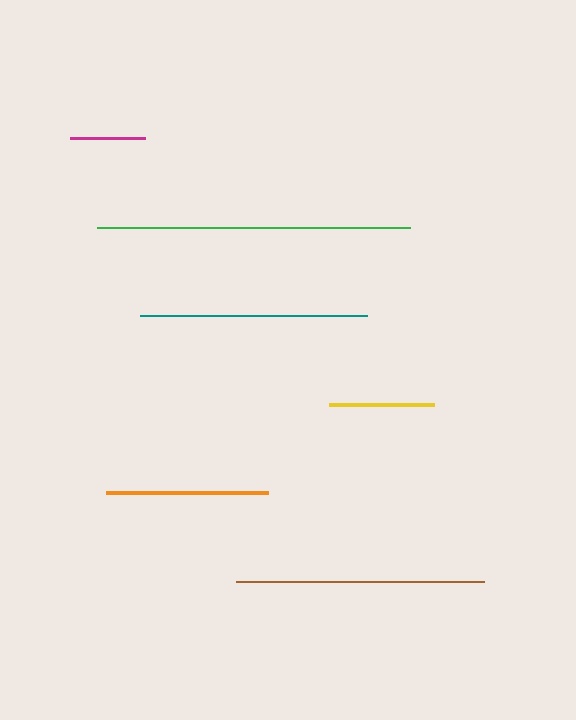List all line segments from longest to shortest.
From longest to shortest: green, brown, teal, orange, yellow, magenta.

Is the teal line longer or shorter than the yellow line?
The teal line is longer than the yellow line.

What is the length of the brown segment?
The brown segment is approximately 247 pixels long.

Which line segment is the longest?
The green line is the longest at approximately 313 pixels.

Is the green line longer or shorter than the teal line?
The green line is longer than the teal line.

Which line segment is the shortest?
The magenta line is the shortest at approximately 75 pixels.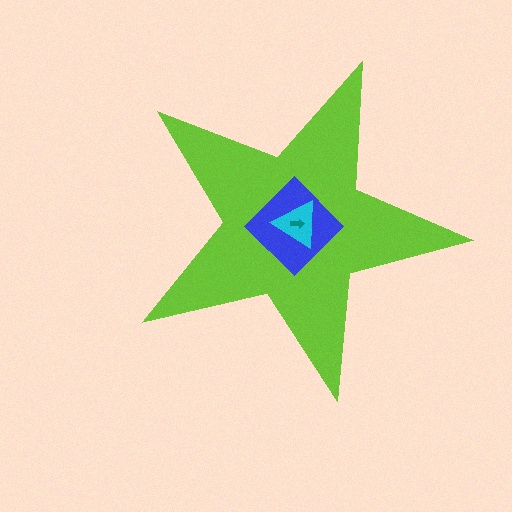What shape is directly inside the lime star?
The blue diamond.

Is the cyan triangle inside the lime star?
Yes.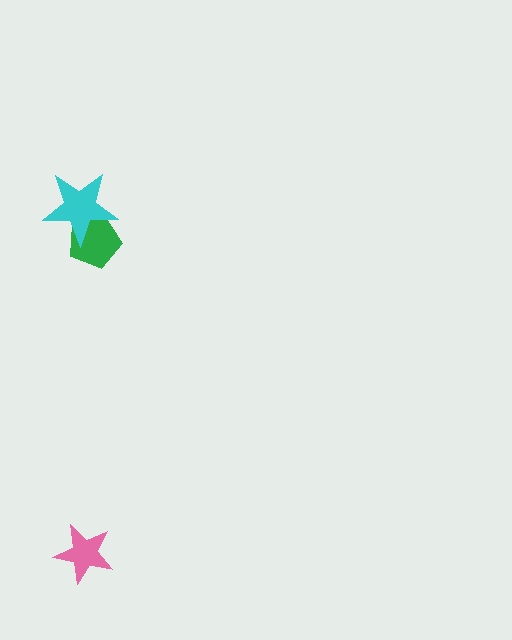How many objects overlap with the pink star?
0 objects overlap with the pink star.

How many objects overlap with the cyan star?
1 object overlaps with the cyan star.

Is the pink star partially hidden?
No, no other shape covers it.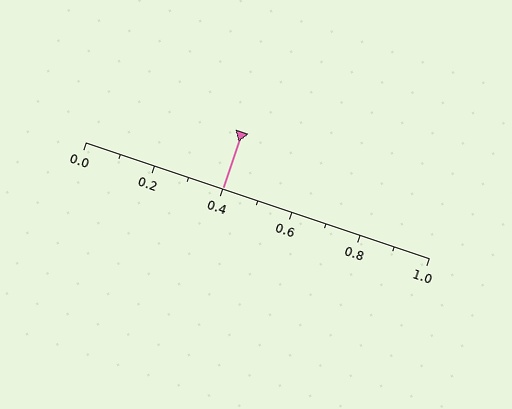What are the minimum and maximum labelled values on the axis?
The axis runs from 0.0 to 1.0.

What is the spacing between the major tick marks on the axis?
The major ticks are spaced 0.2 apart.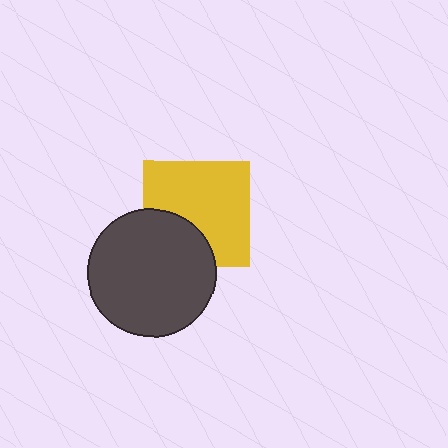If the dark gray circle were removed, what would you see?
You would see the complete yellow square.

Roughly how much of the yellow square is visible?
Most of it is visible (roughly 70%).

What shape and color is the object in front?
The object in front is a dark gray circle.